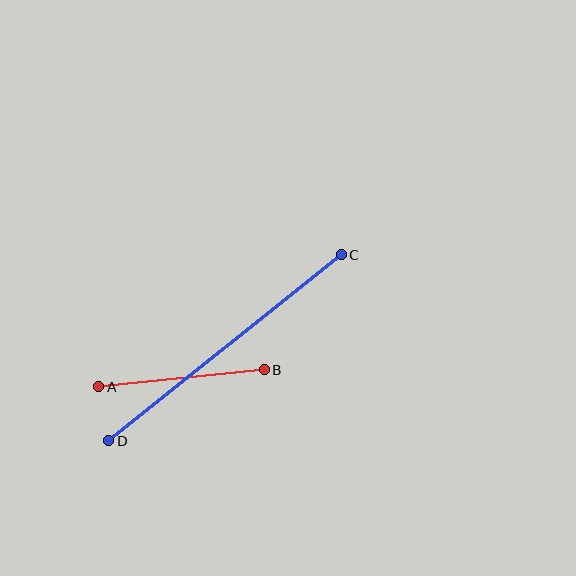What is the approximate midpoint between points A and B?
The midpoint is at approximately (181, 378) pixels.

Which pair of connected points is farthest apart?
Points C and D are farthest apart.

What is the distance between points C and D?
The distance is approximately 298 pixels.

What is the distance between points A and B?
The distance is approximately 166 pixels.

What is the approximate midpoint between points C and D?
The midpoint is at approximately (225, 348) pixels.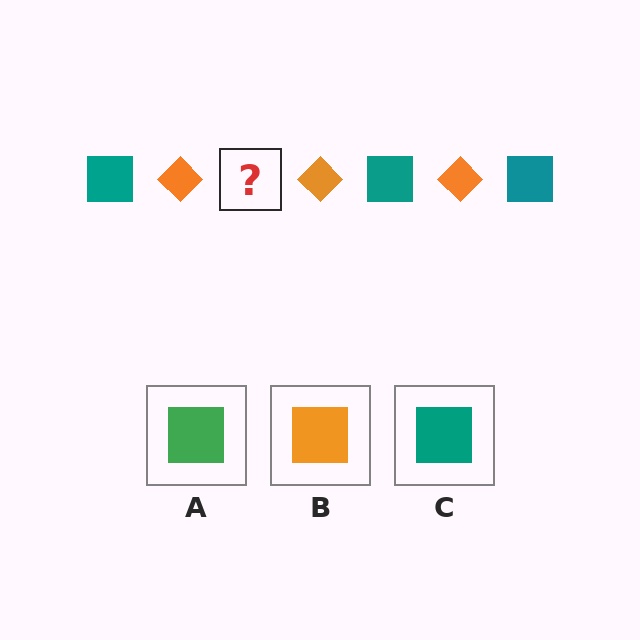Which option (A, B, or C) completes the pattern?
C.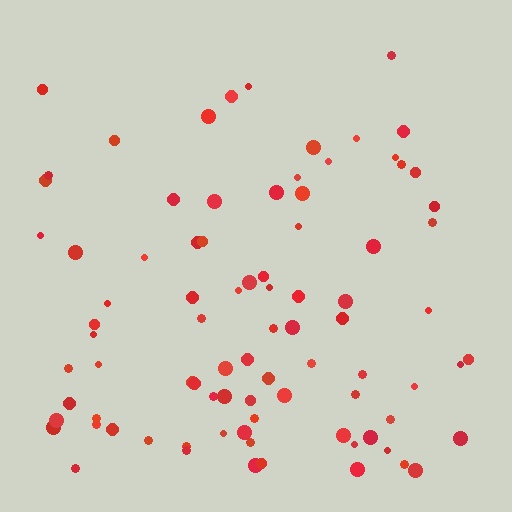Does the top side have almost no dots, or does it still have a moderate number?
Still a moderate number, just noticeably fewer than the bottom.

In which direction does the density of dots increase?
From top to bottom, with the bottom side densest.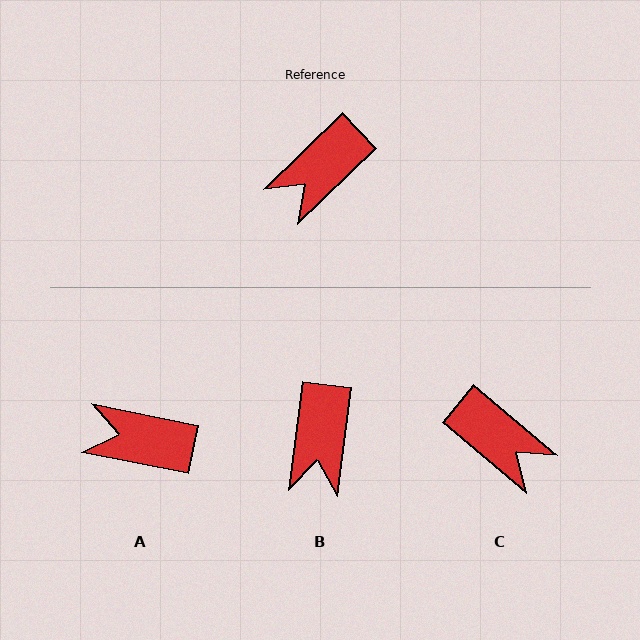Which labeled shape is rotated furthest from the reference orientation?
C, about 96 degrees away.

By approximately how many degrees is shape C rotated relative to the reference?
Approximately 96 degrees counter-clockwise.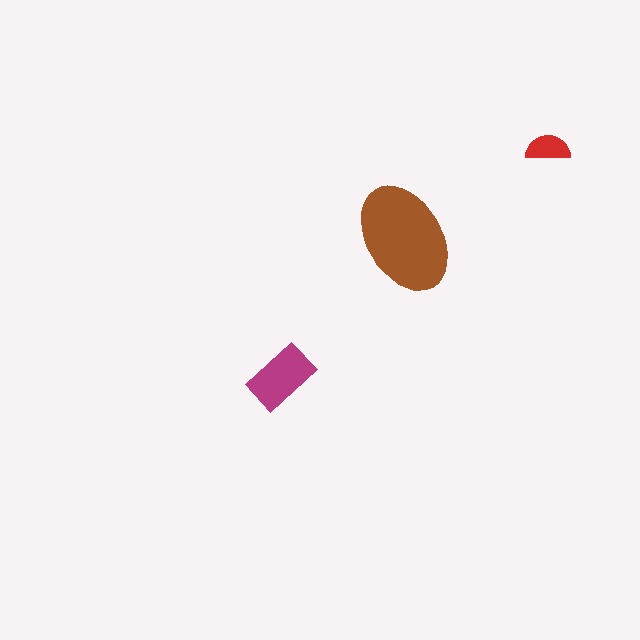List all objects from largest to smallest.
The brown ellipse, the magenta rectangle, the red semicircle.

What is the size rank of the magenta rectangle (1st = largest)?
2nd.